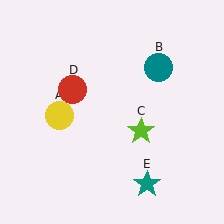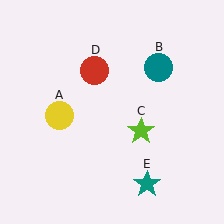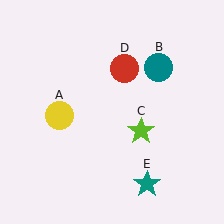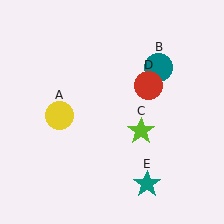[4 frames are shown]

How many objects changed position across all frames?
1 object changed position: red circle (object D).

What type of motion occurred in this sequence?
The red circle (object D) rotated clockwise around the center of the scene.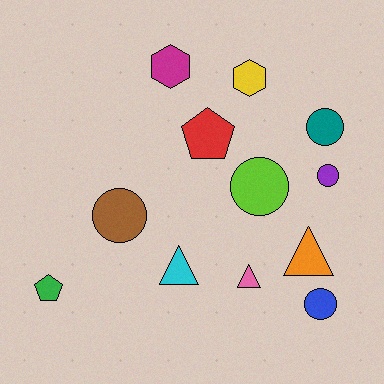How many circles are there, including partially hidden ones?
There are 5 circles.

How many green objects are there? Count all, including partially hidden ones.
There is 1 green object.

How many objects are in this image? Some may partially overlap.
There are 12 objects.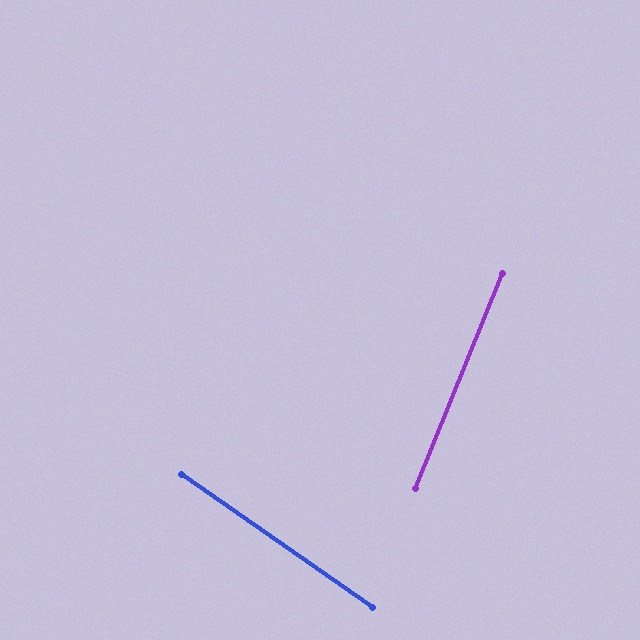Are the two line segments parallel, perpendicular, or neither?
Neither parallel nor perpendicular — they differ by about 77°.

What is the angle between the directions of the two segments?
Approximately 77 degrees.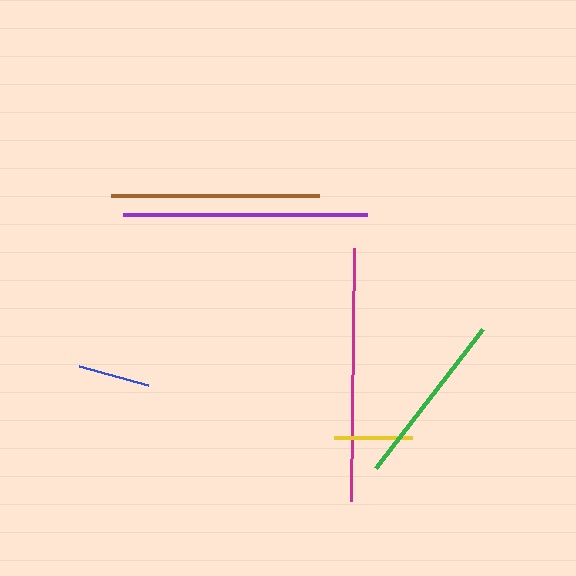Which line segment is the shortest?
The blue line is the shortest at approximately 71 pixels.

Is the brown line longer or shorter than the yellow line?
The brown line is longer than the yellow line.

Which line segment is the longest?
The magenta line is the longest at approximately 253 pixels.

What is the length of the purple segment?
The purple segment is approximately 244 pixels long.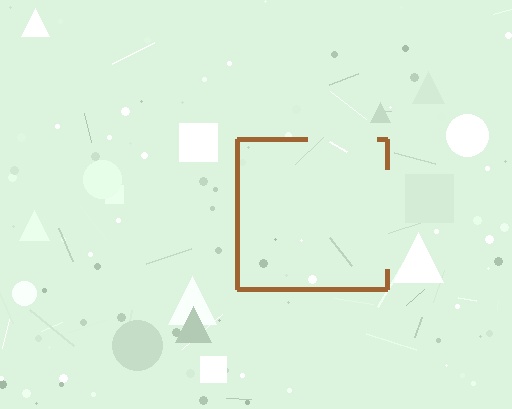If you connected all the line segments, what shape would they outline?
They would outline a square.